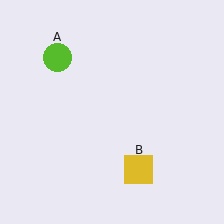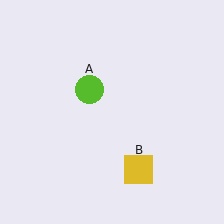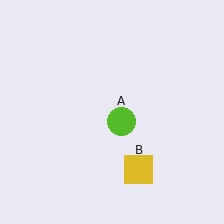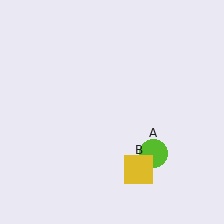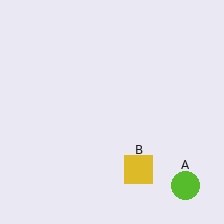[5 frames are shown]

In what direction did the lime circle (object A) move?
The lime circle (object A) moved down and to the right.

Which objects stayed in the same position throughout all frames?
Yellow square (object B) remained stationary.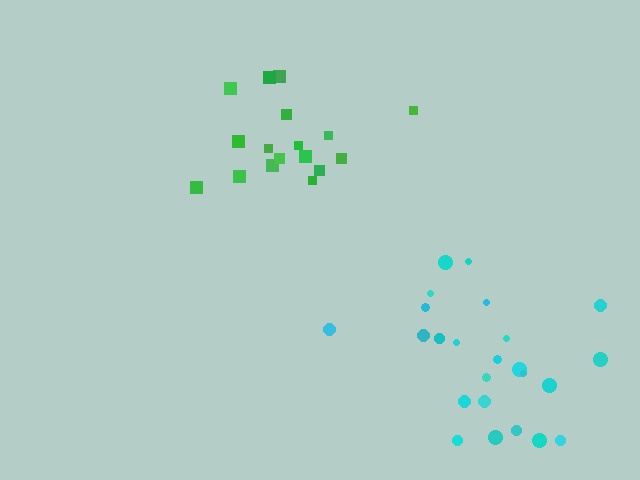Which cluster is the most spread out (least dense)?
Green.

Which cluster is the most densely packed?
Cyan.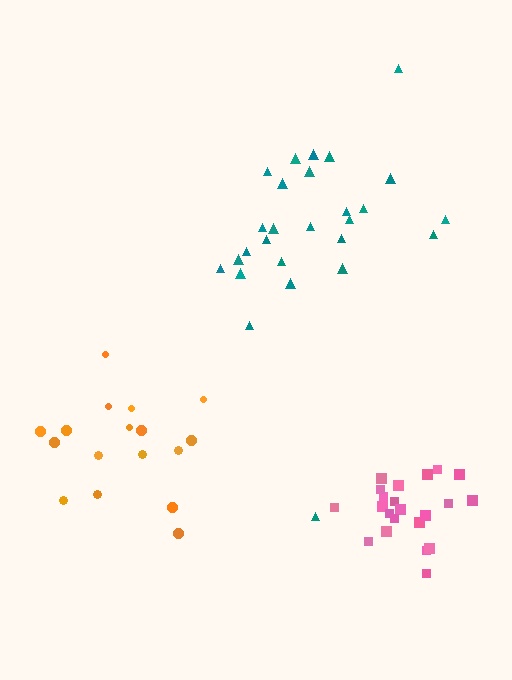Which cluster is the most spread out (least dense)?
Orange.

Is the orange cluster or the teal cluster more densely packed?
Teal.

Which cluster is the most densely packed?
Pink.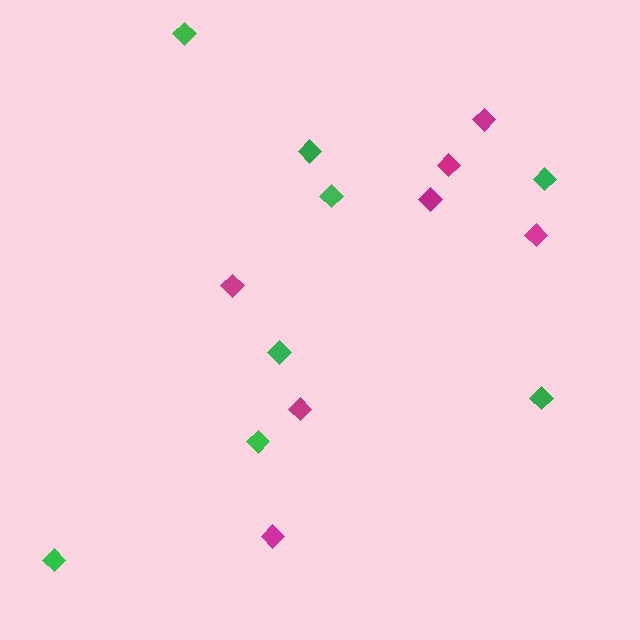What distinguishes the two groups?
There are 2 groups: one group of green diamonds (8) and one group of magenta diamonds (7).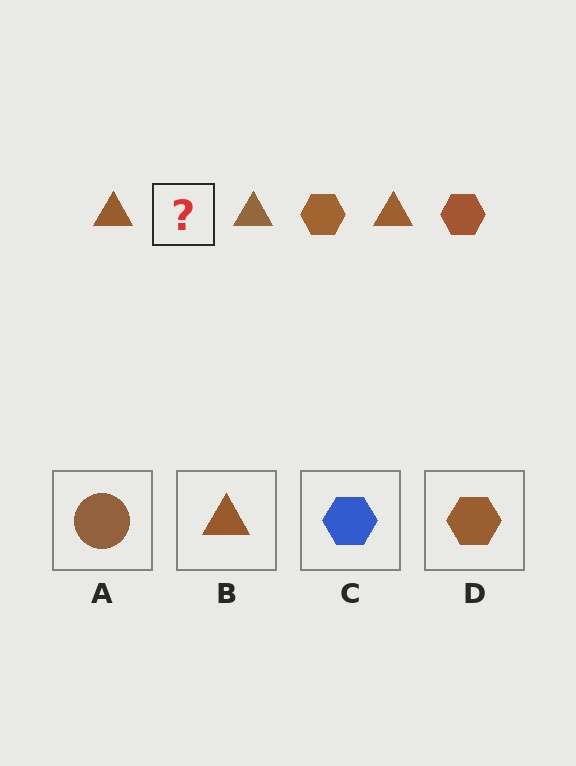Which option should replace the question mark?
Option D.